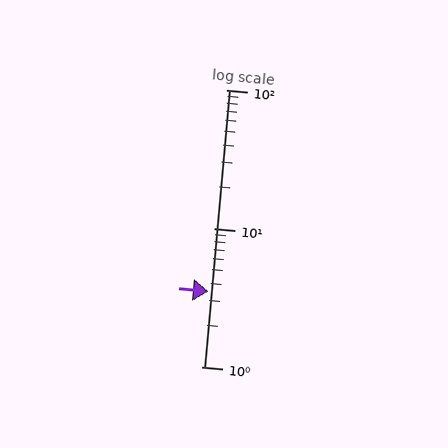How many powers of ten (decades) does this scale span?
The scale spans 2 decades, from 1 to 100.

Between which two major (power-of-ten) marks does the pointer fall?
The pointer is between 1 and 10.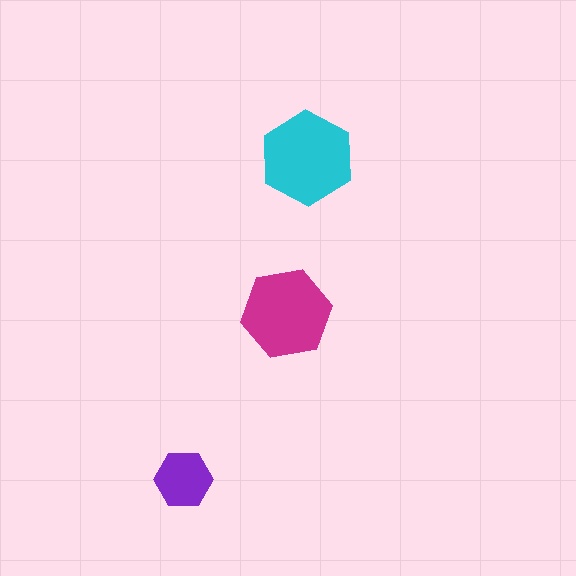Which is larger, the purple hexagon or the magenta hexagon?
The magenta one.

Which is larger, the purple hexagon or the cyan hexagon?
The cyan one.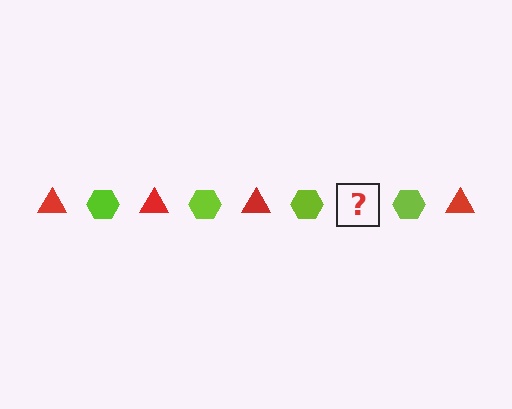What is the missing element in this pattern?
The missing element is a red triangle.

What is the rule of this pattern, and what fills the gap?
The rule is that the pattern alternates between red triangle and lime hexagon. The gap should be filled with a red triangle.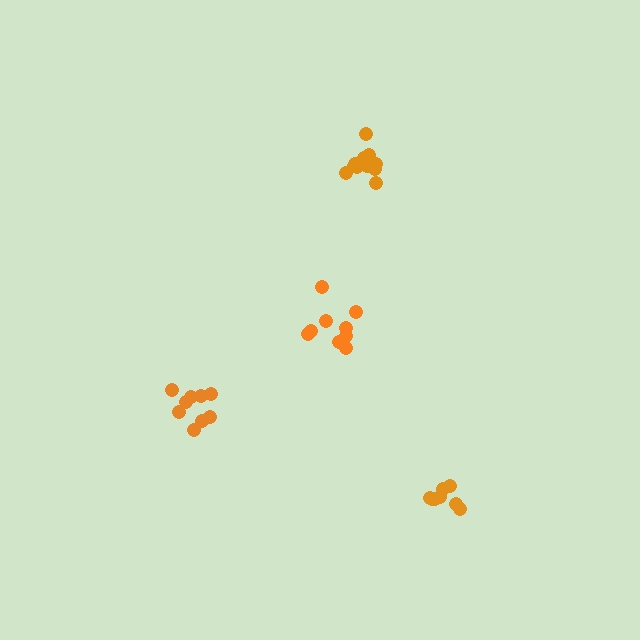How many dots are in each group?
Group 1: 9 dots, Group 2: 9 dots, Group 3: 8 dots, Group 4: 11 dots (37 total).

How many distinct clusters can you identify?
There are 4 distinct clusters.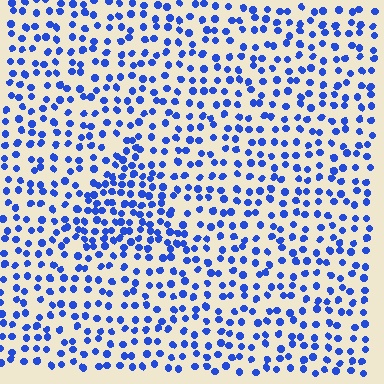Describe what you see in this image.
The image contains small blue elements arranged at two different densities. A triangle-shaped region is visible where the elements are more densely packed than the surrounding area.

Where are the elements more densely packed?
The elements are more densely packed inside the triangle boundary.